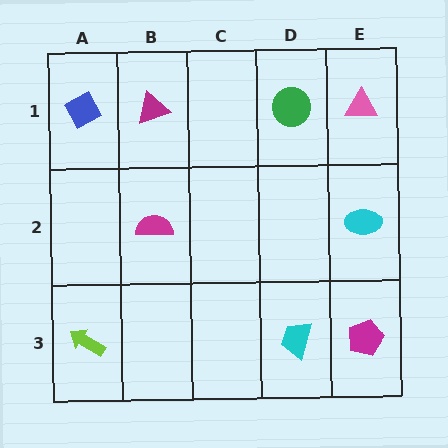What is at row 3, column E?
A magenta pentagon.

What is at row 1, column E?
A pink triangle.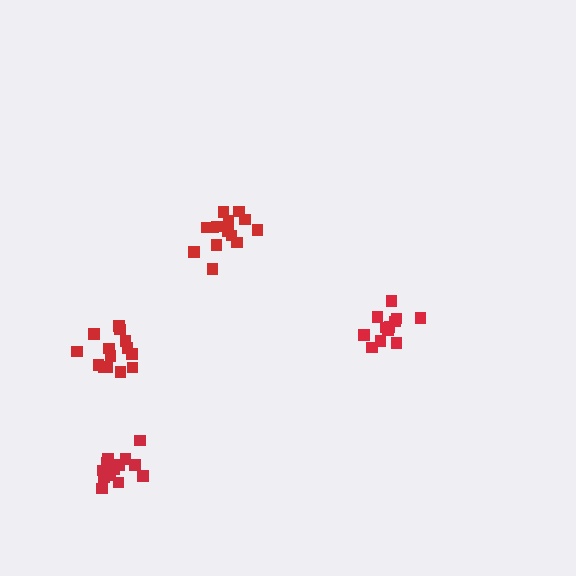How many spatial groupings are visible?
There are 4 spatial groupings.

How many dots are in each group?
Group 1: 13 dots, Group 2: 12 dots, Group 3: 14 dots, Group 4: 14 dots (53 total).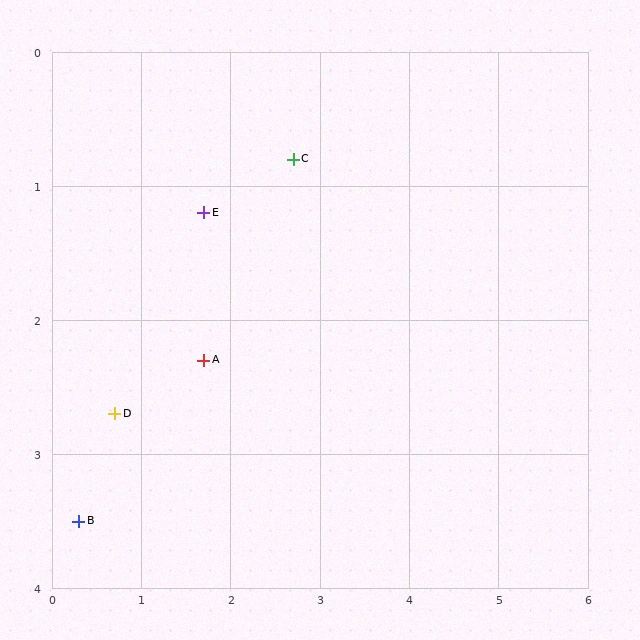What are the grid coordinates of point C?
Point C is at approximately (2.7, 0.8).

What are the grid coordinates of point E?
Point E is at approximately (1.7, 1.2).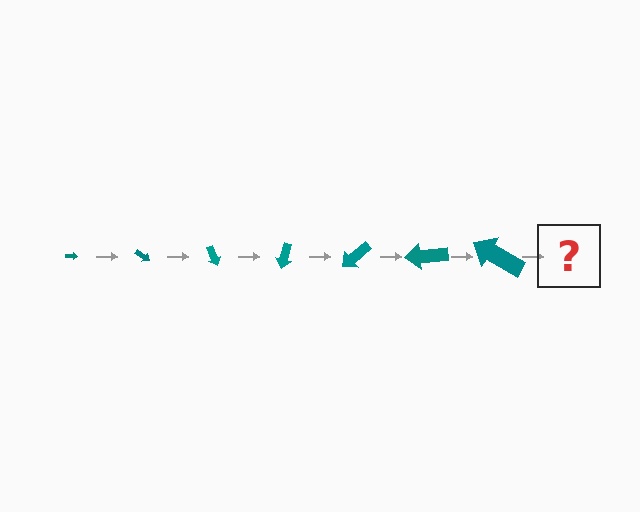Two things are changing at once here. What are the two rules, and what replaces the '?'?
The two rules are that the arrow grows larger each step and it rotates 35 degrees each step. The '?' should be an arrow, larger than the previous one and rotated 245 degrees from the start.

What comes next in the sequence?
The next element should be an arrow, larger than the previous one and rotated 245 degrees from the start.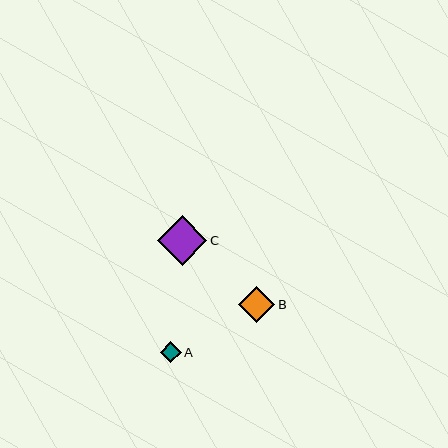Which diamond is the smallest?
Diamond A is the smallest with a size of approximately 21 pixels.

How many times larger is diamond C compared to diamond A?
Diamond C is approximately 2.4 times the size of diamond A.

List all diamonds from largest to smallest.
From largest to smallest: C, B, A.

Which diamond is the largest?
Diamond C is the largest with a size of approximately 49 pixels.